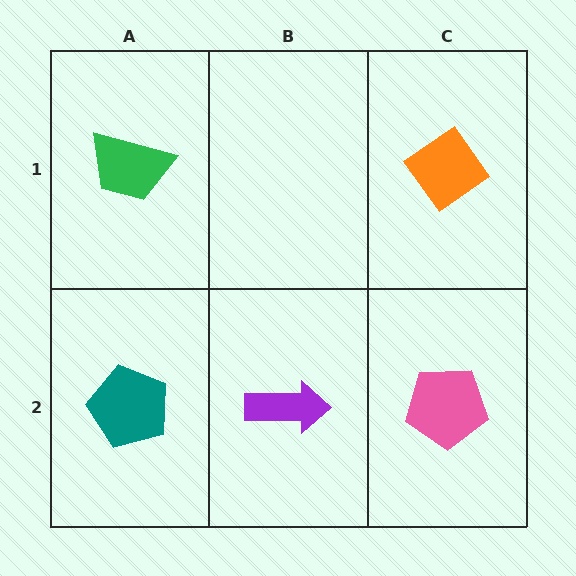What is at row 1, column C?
An orange diamond.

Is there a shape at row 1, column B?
No, that cell is empty.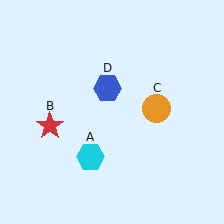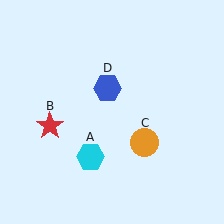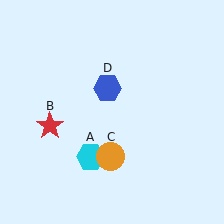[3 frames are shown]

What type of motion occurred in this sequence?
The orange circle (object C) rotated clockwise around the center of the scene.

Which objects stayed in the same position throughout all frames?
Cyan hexagon (object A) and red star (object B) and blue hexagon (object D) remained stationary.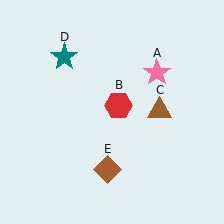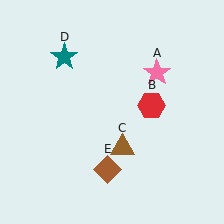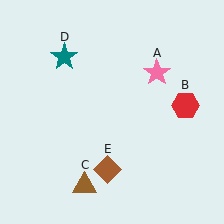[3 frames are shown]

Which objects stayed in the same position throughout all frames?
Pink star (object A) and teal star (object D) and brown diamond (object E) remained stationary.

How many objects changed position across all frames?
2 objects changed position: red hexagon (object B), brown triangle (object C).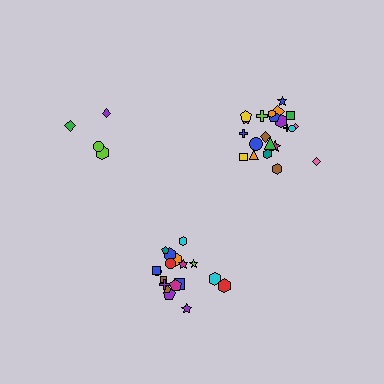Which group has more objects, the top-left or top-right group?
The top-right group.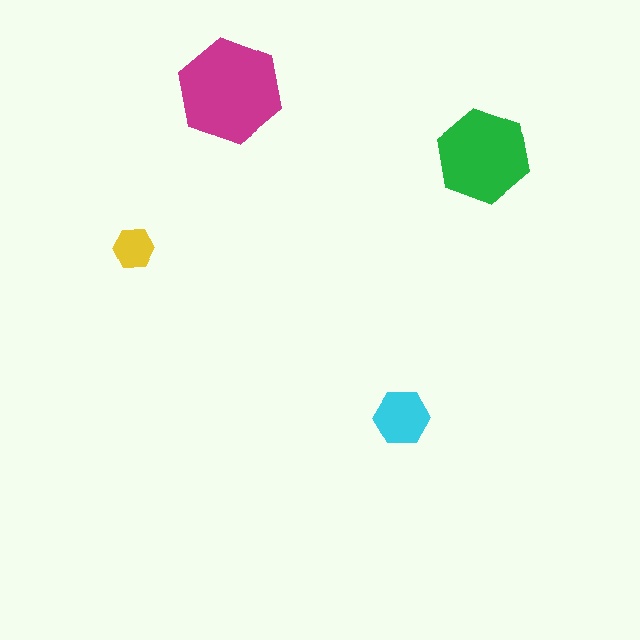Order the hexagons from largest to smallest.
the magenta one, the green one, the cyan one, the yellow one.